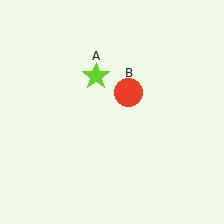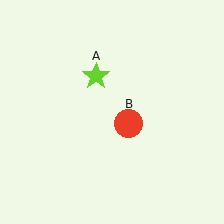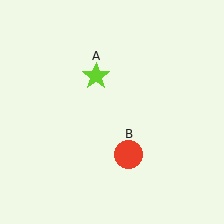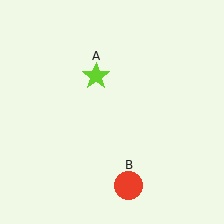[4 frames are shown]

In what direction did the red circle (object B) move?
The red circle (object B) moved down.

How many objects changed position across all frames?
1 object changed position: red circle (object B).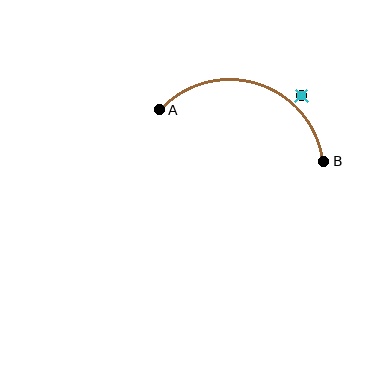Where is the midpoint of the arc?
The arc midpoint is the point on the curve farthest from the straight line joining A and B. It sits above that line.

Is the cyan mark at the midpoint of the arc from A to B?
No — the cyan mark does not lie on the arc at all. It sits slightly outside the curve.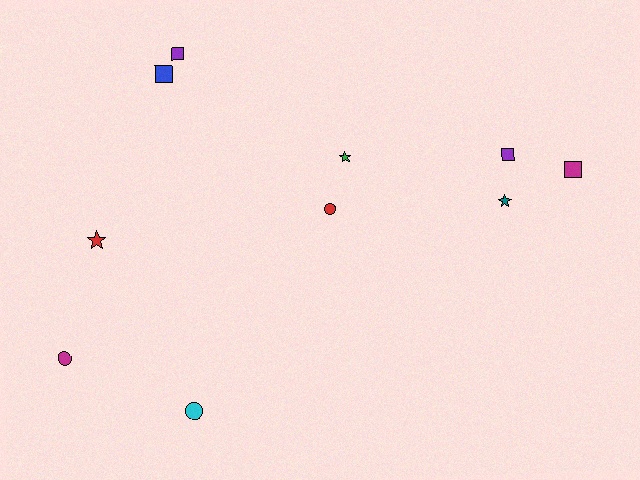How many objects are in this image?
There are 10 objects.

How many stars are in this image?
There are 3 stars.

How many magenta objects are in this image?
There are 2 magenta objects.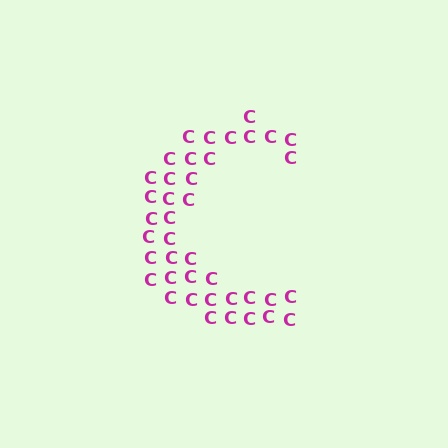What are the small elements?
The small elements are letter C's.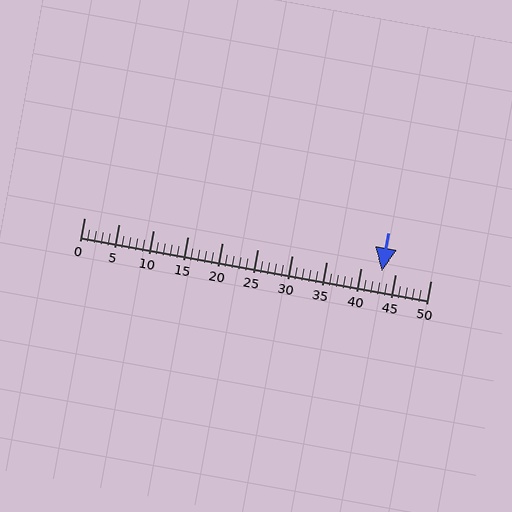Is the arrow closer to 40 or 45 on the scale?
The arrow is closer to 45.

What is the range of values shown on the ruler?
The ruler shows values from 0 to 50.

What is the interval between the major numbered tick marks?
The major tick marks are spaced 5 units apart.